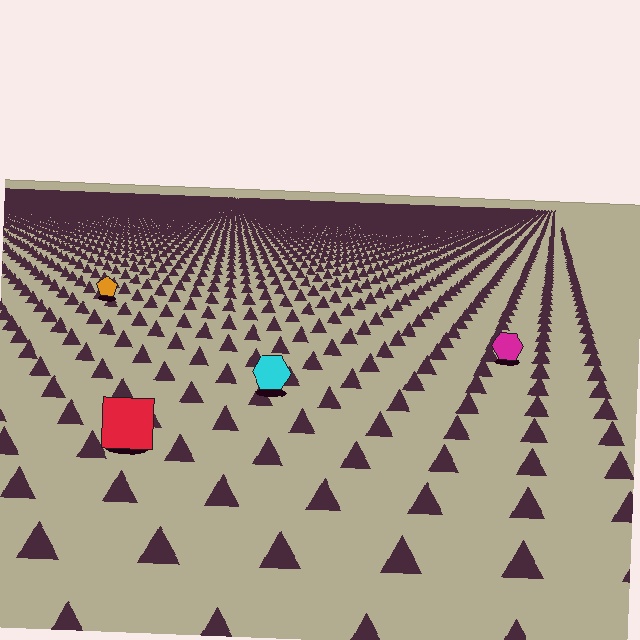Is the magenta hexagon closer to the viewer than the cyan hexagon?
No. The cyan hexagon is closer — you can tell from the texture gradient: the ground texture is coarser near it.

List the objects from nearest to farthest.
From nearest to farthest: the red square, the cyan hexagon, the magenta hexagon, the orange pentagon.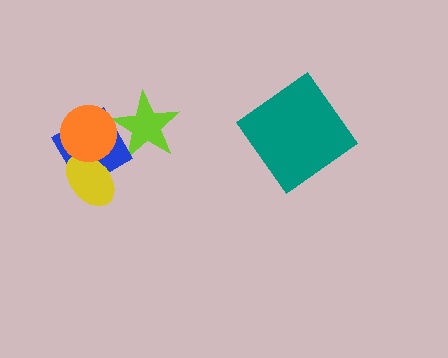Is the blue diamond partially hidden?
Yes, it is partially covered by another shape.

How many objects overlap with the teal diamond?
0 objects overlap with the teal diamond.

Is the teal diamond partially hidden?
No, no other shape covers it.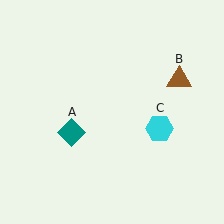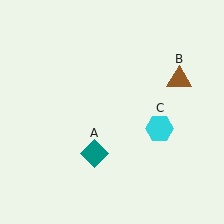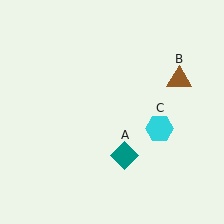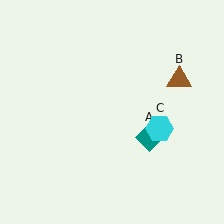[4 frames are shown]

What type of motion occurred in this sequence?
The teal diamond (object A) rotated counterclockwise around the center of the scene.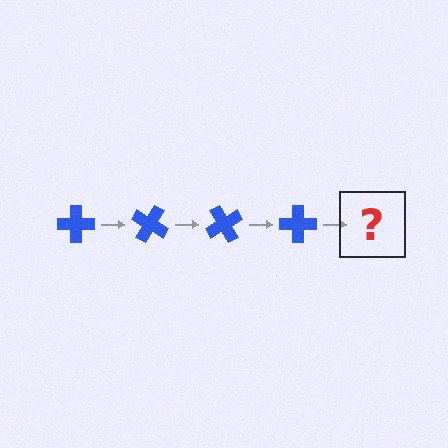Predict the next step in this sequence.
The next step is a blue cross rotated 120 degrees.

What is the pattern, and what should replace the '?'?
The pattern is that the cross rotates 30 degrees each step. The '?' should be a blue cross rotated 120 degrees.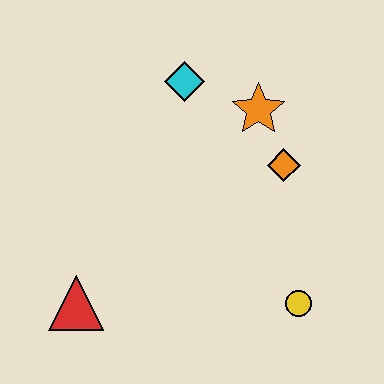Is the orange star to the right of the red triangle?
Yes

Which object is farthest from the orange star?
The red triangle is farthest from the orange star.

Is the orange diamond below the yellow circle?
No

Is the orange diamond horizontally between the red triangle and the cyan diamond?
No